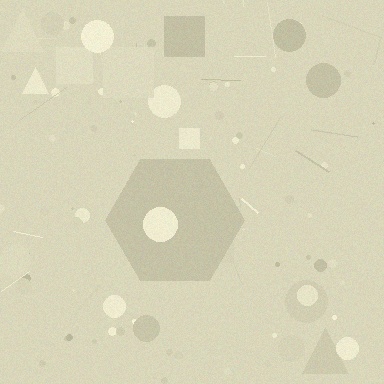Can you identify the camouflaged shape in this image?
The camouflaged shape is a hexagon.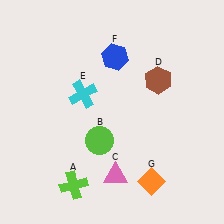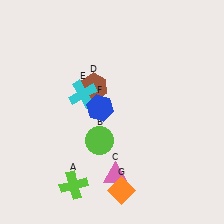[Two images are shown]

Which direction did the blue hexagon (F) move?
The blue hexagon (F) moved down.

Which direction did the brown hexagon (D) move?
The brown hexagon (D) moved left.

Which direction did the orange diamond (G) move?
The orange diamond (G) moved left.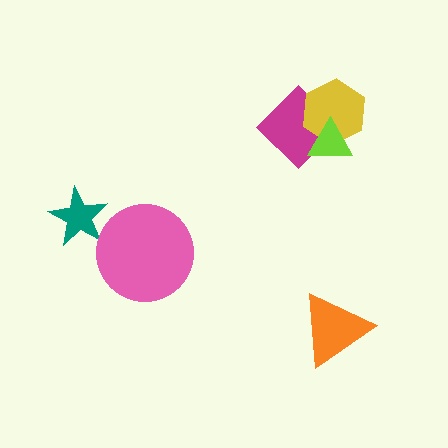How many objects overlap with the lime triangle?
2 objects overlap with the lime triangle.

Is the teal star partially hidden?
No, no other shape covers it.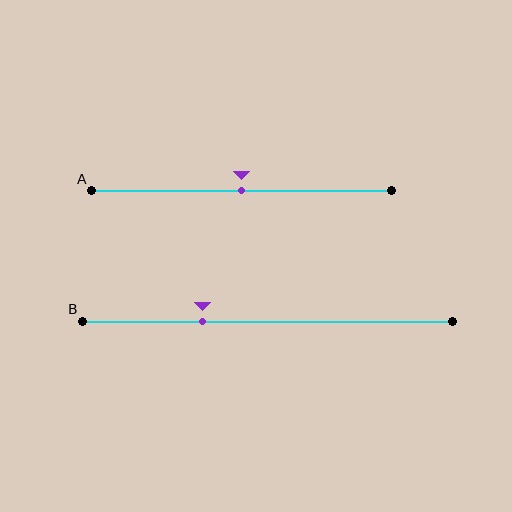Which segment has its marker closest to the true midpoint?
Segment A has its marker closest to the true midpoint.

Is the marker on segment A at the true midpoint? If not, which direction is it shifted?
Yes, the marker on segment A is at the true midpoint.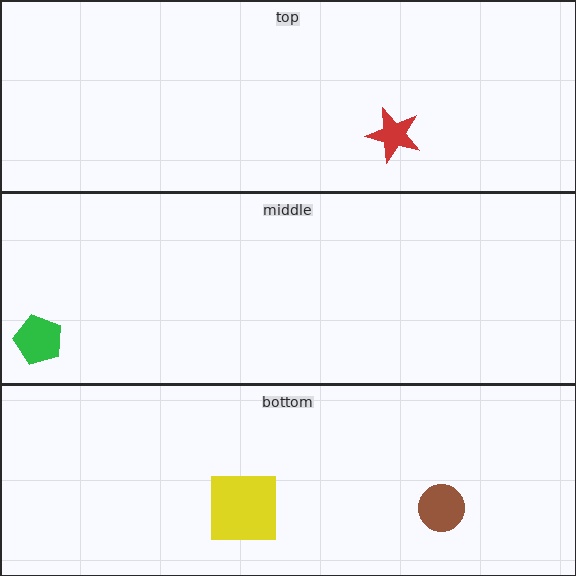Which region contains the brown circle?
The bottom region.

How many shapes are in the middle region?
1.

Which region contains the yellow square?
The bottom region.